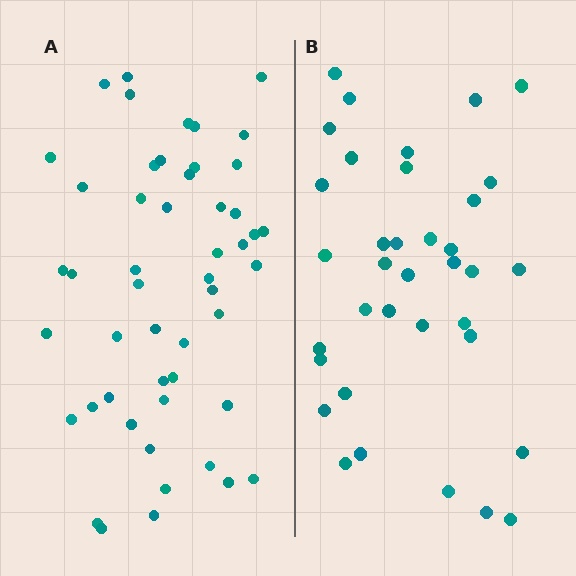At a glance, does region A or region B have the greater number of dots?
Region A (the left region) has more dots.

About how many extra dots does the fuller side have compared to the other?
Region A has approximately 15 more dots than region B.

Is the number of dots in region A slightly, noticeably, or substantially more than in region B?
Region A has noticeably more, but not dramatically so. The ratio is roughly 1.4 to 1.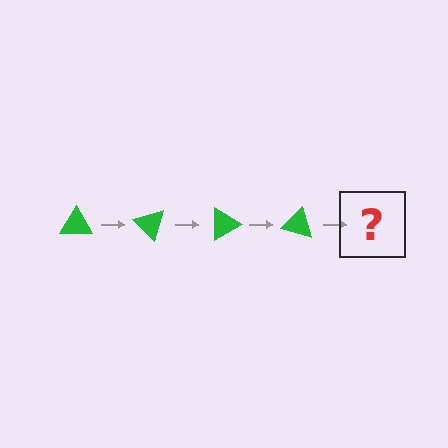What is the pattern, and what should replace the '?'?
The pattern is that the triangle rotates 45 degrees each step. The '?' should be a green triangle rotated 180 degrees.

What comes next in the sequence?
The next element should be a green triangle rotated 180 degrees.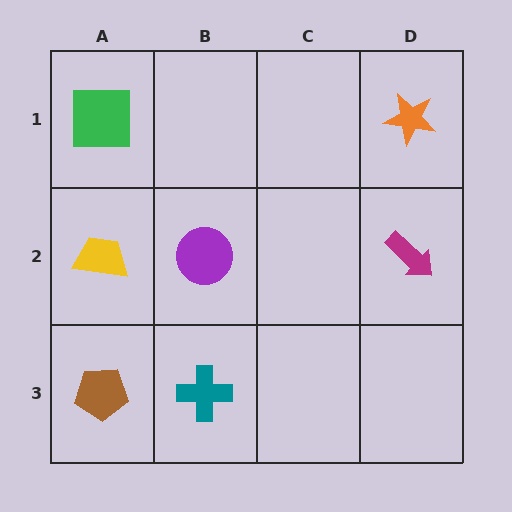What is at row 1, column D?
An orange star.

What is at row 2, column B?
A purple circle.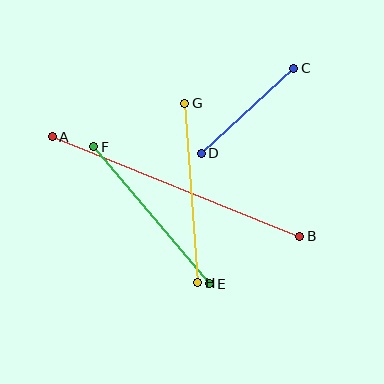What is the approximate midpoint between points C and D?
The midpoint is at approximately (247, 111) pixels.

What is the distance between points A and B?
The distance is approximately 267 pixels.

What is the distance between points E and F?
The distance is approximately 179 pixels.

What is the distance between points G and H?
The distance is approximately 180 pixels.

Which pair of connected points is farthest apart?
Points A and B are farthest apart.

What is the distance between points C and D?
The distance is approximately 126 pixels.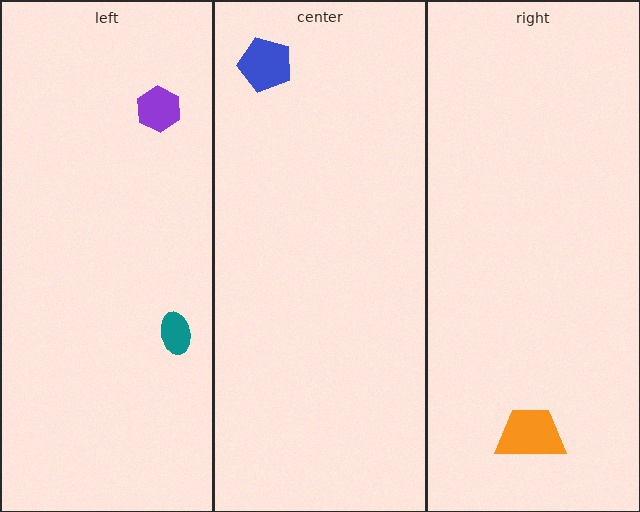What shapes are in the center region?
The blue pentagon.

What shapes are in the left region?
The teal ellipse, the purple hexagon.